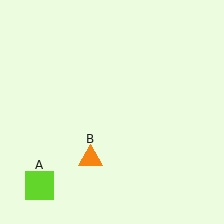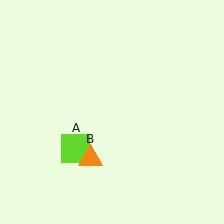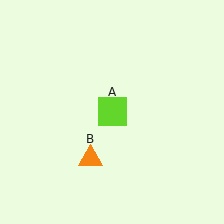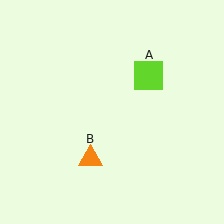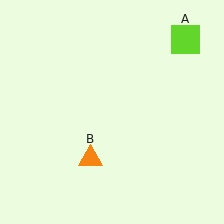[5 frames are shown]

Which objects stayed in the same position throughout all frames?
Orange triangle (object B) remained stationary.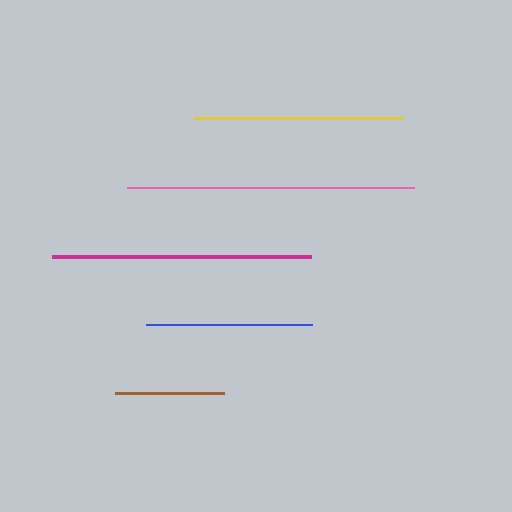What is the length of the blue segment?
The blue segment is approximately 166 pixels long.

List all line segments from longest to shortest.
From longest to shortest: pink, magenta, yellow, blue, brown.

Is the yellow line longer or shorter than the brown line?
The yellow line is longer than the brown line.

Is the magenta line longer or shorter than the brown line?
The magenta line is longer than the brown line.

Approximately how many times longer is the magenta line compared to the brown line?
The magenta line is approximately 2.4 times the length of the brown line.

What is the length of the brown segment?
The brown segment is approximately 109 pixels long.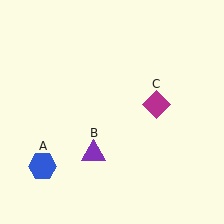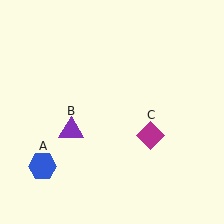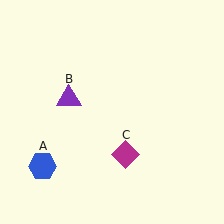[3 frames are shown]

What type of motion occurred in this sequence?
The purple triangle (object B), magenta diamond (object C) rotated clockwise around the center of the scene.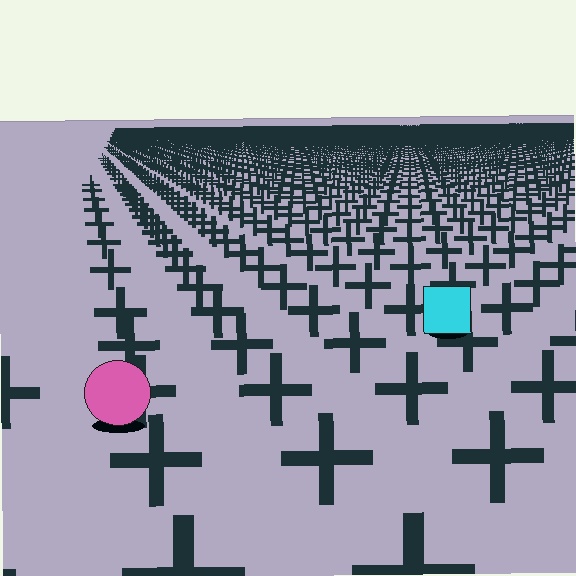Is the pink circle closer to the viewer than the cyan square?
Yes. The pink circle is closer — you can tell from the texture gradient: the ground texture is coarser near it.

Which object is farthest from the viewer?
The cyan square is farthest from the viewer. It appears smaller and the ground texture around it is denser.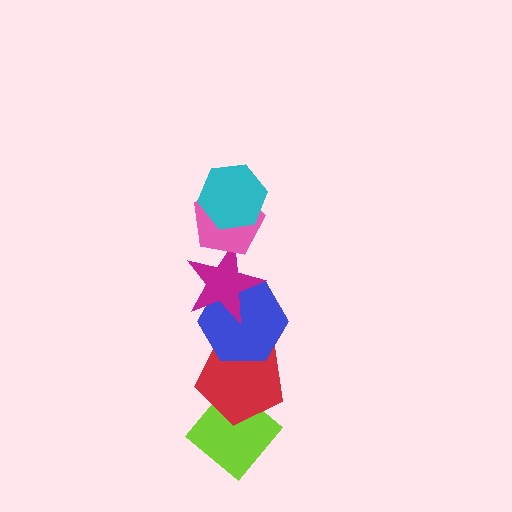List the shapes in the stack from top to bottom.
From top to bottom: the cyan hexagon, the pink pentagon, the magenta star, the blue hexagon, the red pentagon, the lime diamond.